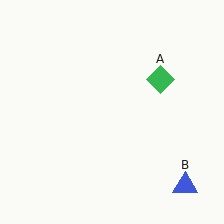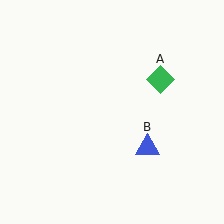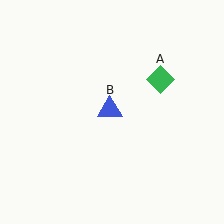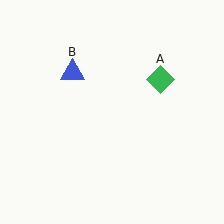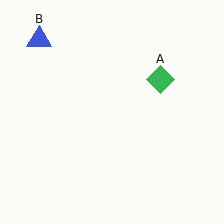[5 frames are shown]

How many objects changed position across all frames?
1 object changed position: blue triangle (object B).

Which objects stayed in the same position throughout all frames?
Green diamond (object A) remained stationary.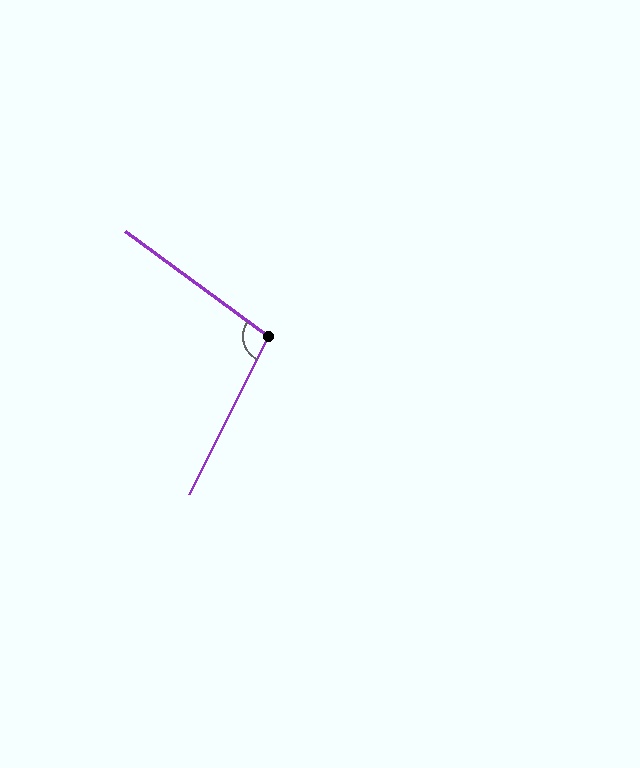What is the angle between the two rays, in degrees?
Approximately 99 degrees.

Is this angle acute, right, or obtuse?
It is obtuse.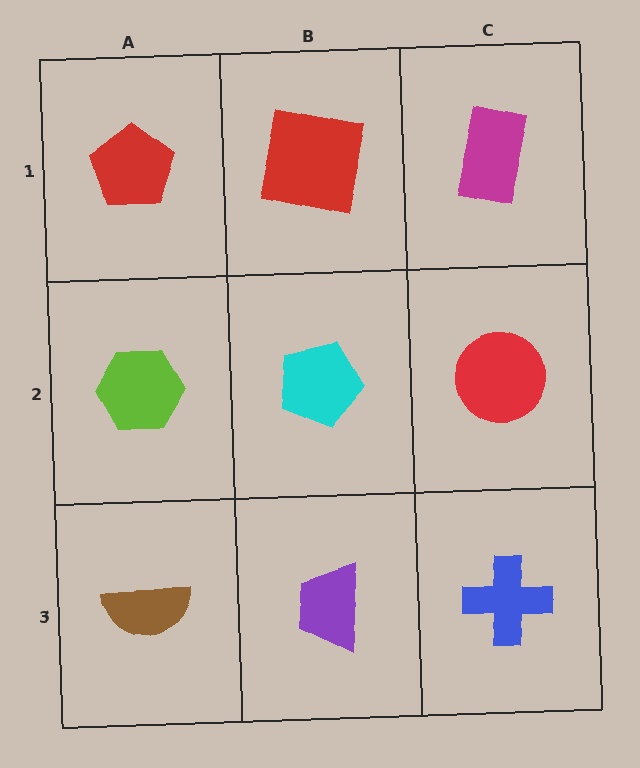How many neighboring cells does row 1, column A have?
2.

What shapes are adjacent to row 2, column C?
A magenta rectangle (row 1, column C), a blue cross (row 3, column C), a cyan pentagon (row 2, column B).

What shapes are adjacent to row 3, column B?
A cyan pentagon (row 2, column B), a brown semicircle (row 3, column A), a blue cross (row 3, column C).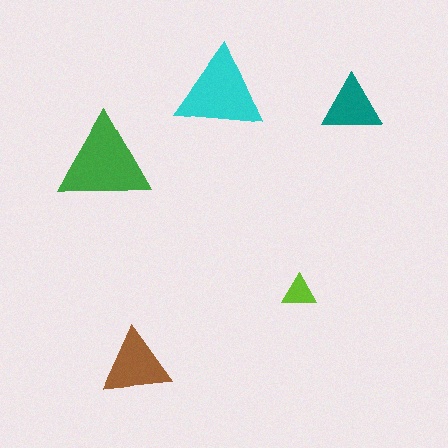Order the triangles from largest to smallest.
the green one, the cyan one, the brown one, the teal one, the lime one.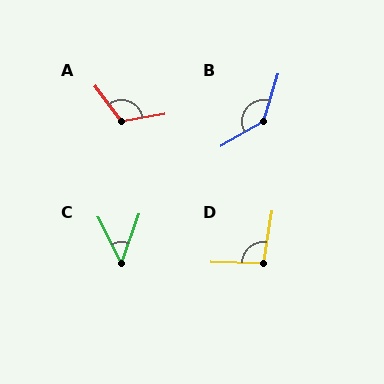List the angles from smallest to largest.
C (47°), D (97°), A (117°), B (136°).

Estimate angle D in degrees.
Approximately 97 degrees.